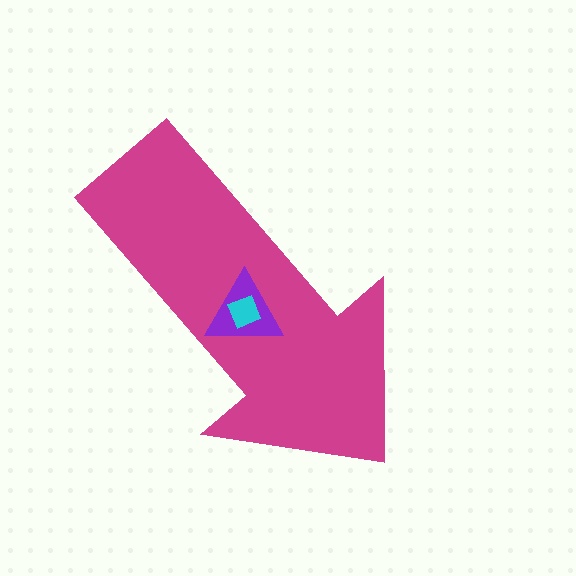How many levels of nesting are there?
3.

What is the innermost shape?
The cyan square.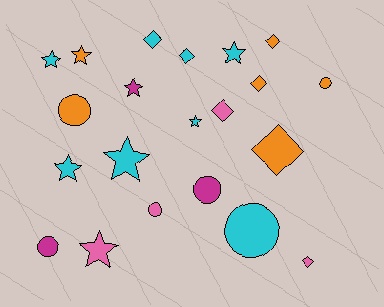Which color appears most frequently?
Cyan, with 8 objects.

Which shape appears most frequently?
Star, with 8 objects.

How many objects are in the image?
There are 21 objects.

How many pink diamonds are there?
There are 2 pink diamonds.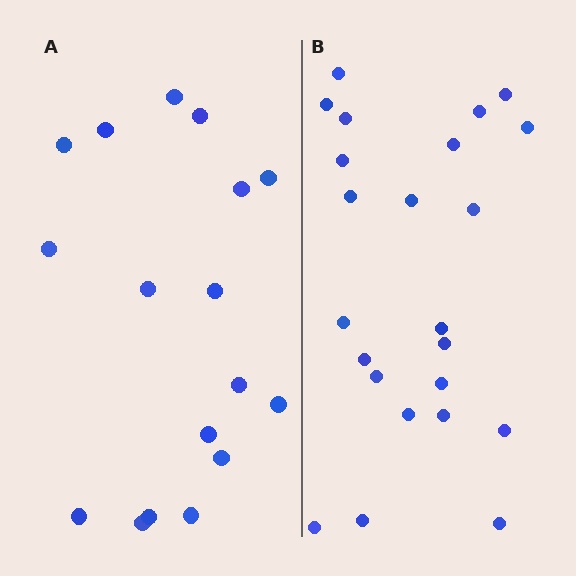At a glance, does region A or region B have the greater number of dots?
Region B (the right region) has more dots.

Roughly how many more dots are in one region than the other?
Region B has about 6 more dots than region A.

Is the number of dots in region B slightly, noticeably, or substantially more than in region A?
Region B has noticeably more, but not dramatically so. The ratio is roughly 1.4 to 1.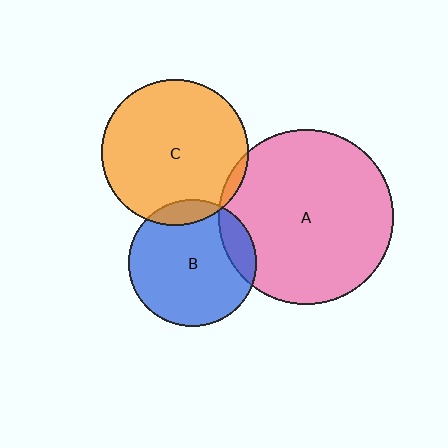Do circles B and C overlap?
Yes.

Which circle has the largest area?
Circle A (pink).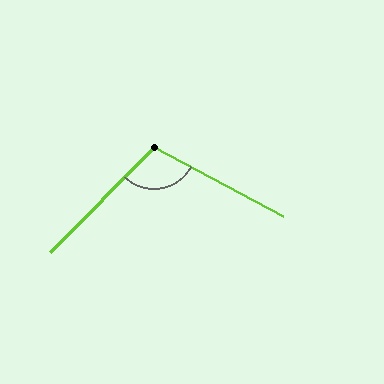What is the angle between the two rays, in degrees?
Approximately 106 degrees.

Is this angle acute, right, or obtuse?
It is obtuse.